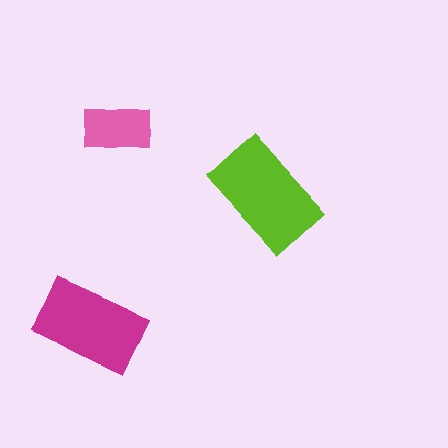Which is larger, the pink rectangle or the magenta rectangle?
The magenta one.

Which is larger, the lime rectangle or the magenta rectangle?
The lime one.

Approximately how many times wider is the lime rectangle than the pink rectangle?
About 1.5 times wider.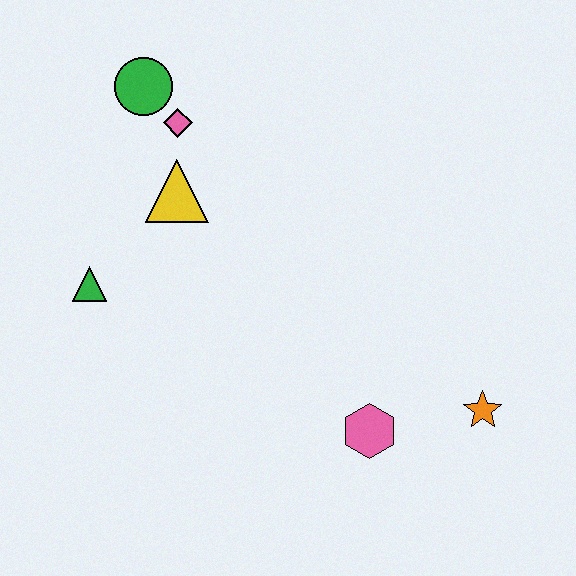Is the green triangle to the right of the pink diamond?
No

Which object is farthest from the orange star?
The green circle is farthest from the orange star.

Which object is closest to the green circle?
The pink diamond is closest to the green circle.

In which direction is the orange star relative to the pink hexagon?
The orange star is to the right of the pink hexagon.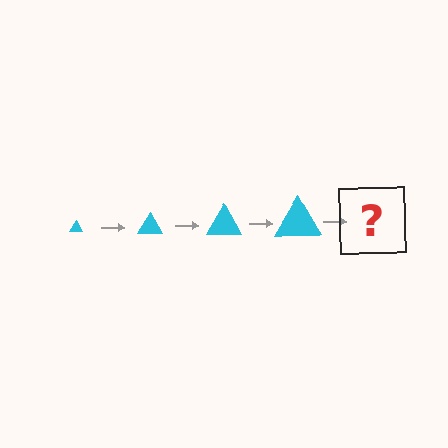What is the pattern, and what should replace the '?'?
The pattern is that the triangle gets progressively larger each step. The '?' should be a cyan triangle, larger than the previous one.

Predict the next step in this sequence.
The next step is a cyan triangle, larger than the previous one.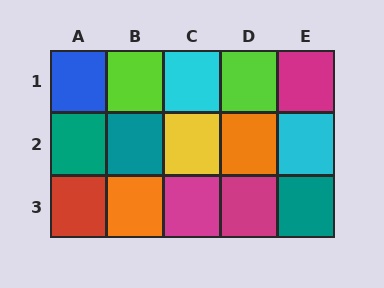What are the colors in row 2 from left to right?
Teal, teal, yellow, orange, cyan.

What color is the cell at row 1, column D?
Lime.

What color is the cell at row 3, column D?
Magenta.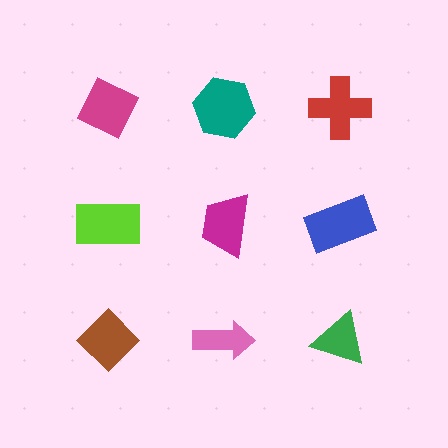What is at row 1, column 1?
A magenta diamond.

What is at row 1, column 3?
A red cross.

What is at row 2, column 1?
A lime rectangle.